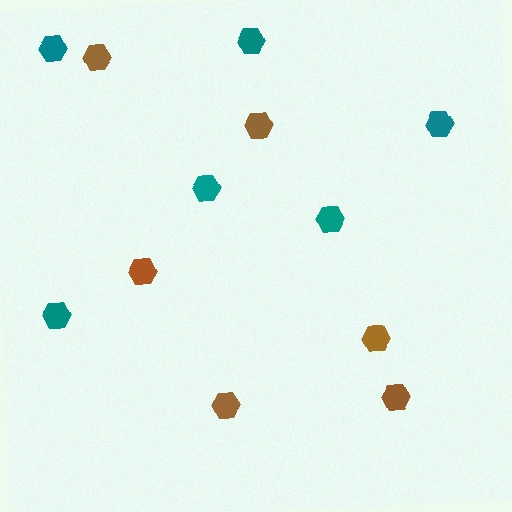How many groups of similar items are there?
There are 2 groups: one group of brown hexagons (6) and one group of teal hexagons (6).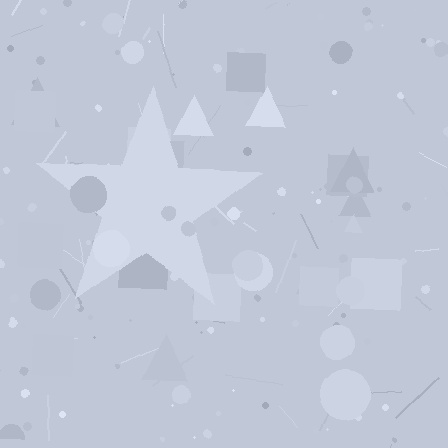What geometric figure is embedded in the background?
A star is embedded in the background.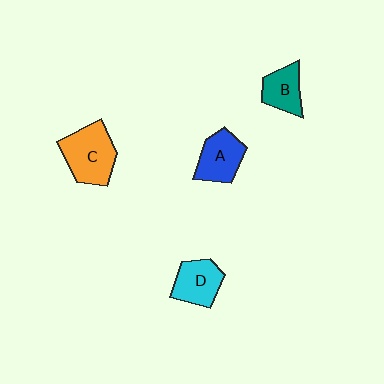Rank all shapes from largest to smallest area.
From largest to smallest: C (orange), A (blue), D (cyan), B (teal).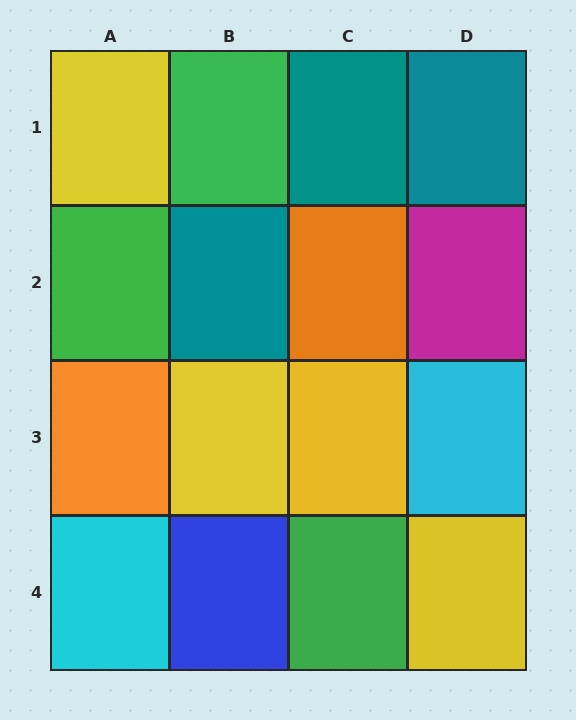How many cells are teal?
3 cells are teal.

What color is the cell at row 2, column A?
Green.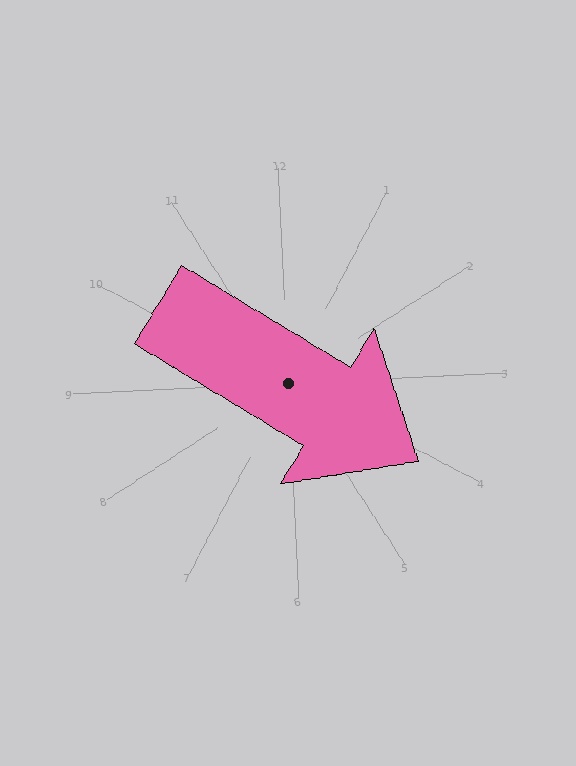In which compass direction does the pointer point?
Southeast.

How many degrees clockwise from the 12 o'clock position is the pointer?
Approximately 124 degrees.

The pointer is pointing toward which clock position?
Roughly 4 o'clock.